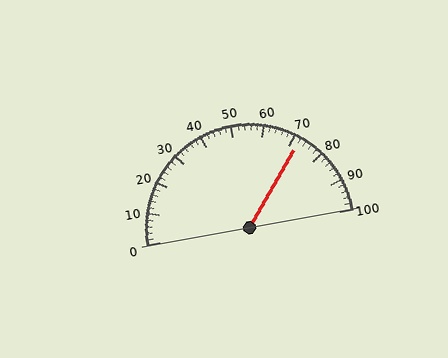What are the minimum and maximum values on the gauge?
The gauge ranges from 0 to 100.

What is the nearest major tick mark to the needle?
The nearest major tick mark is 70.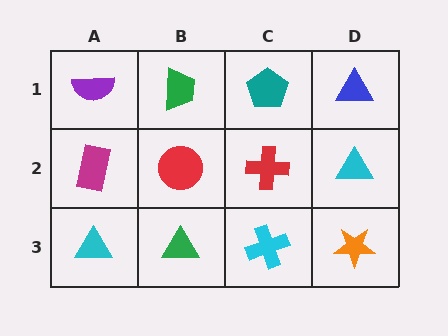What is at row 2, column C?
A red cross.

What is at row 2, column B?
A red circle.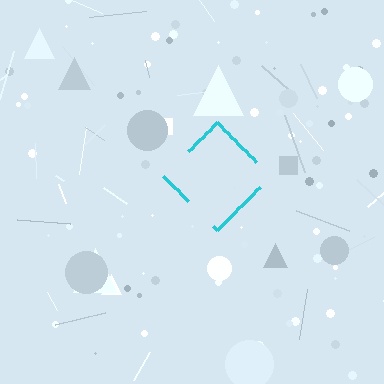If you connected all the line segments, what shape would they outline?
They would outline a diamond.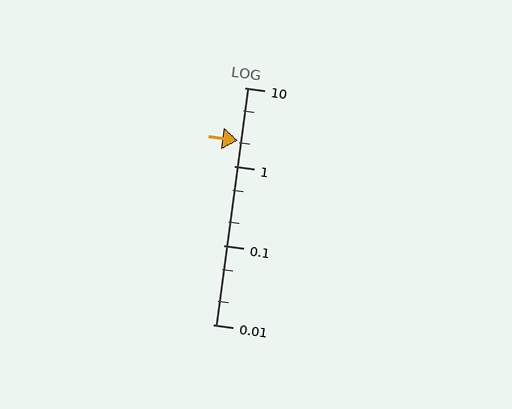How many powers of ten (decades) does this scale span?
The scale spans 3 decades, from 0.01 to 10.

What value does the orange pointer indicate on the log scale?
The pointer indicates approximately 2.1.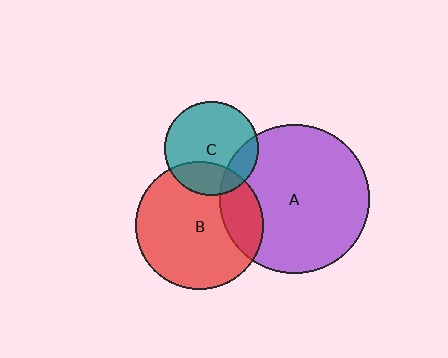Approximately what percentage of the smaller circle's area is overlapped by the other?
Approximately 15%.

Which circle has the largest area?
Circle A (purple).